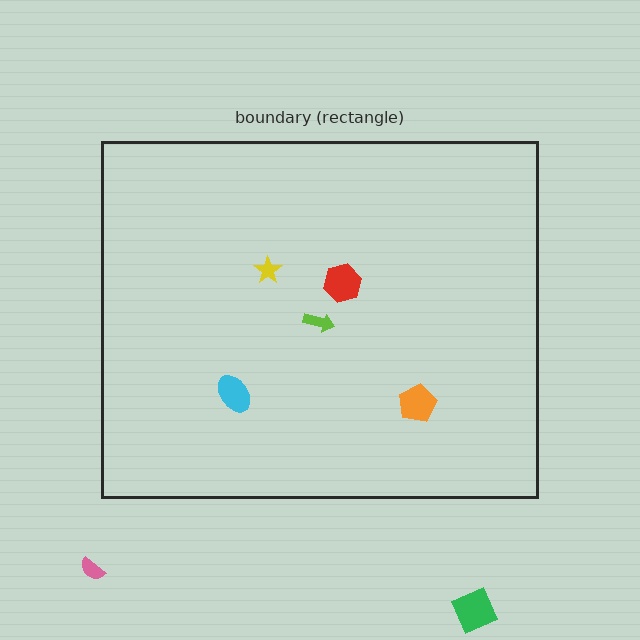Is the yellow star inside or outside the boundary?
Inside.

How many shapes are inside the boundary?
5 inside, 2 outside.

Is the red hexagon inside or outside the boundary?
Inside.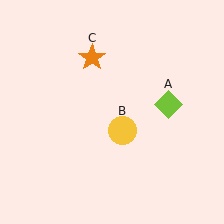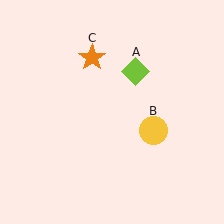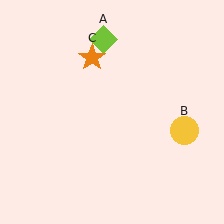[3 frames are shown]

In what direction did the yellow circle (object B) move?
The yellow circle (object B) moved right.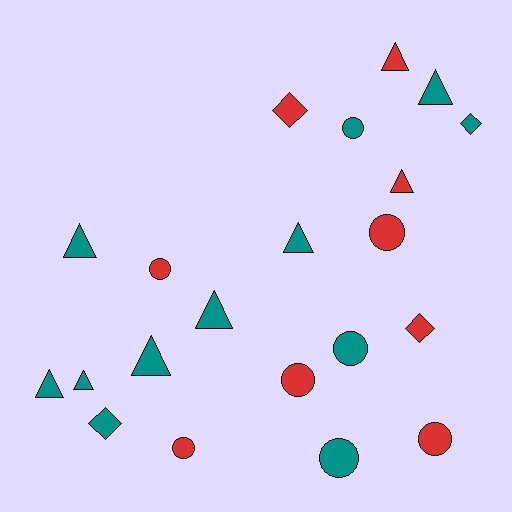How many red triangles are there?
There are 2 red triangles.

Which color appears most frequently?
Teal, with 12 objects.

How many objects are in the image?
There are 21 objects.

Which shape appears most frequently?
Triangle, with 9 objects.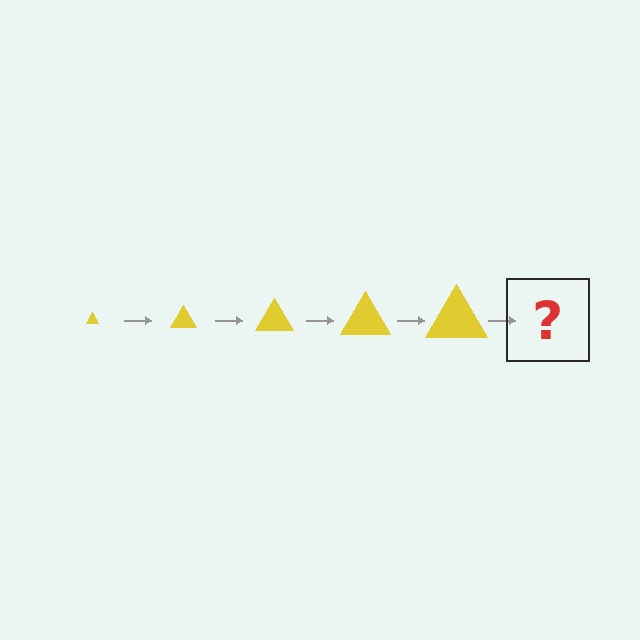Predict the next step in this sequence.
The next step is a yellow triangle, larger than the previous one.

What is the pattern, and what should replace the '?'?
The pattern is that the triangle gets progressively larger each step. The '?' should be a yellow triangle, larger than the previous one.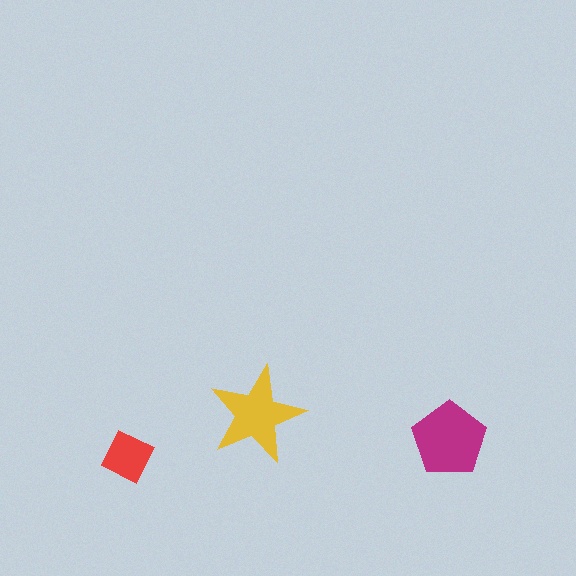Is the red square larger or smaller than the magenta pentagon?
Smaller.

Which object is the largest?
The magenta pentagon.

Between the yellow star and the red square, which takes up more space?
The yellow star.